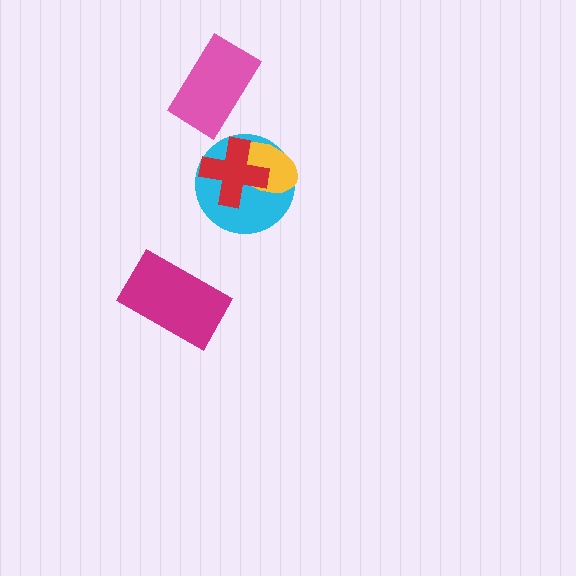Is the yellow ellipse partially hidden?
Yes, it is partially covered by another shape.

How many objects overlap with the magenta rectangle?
0 objects overlap with the magenta rectangle.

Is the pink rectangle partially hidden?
No, no other shape covers it.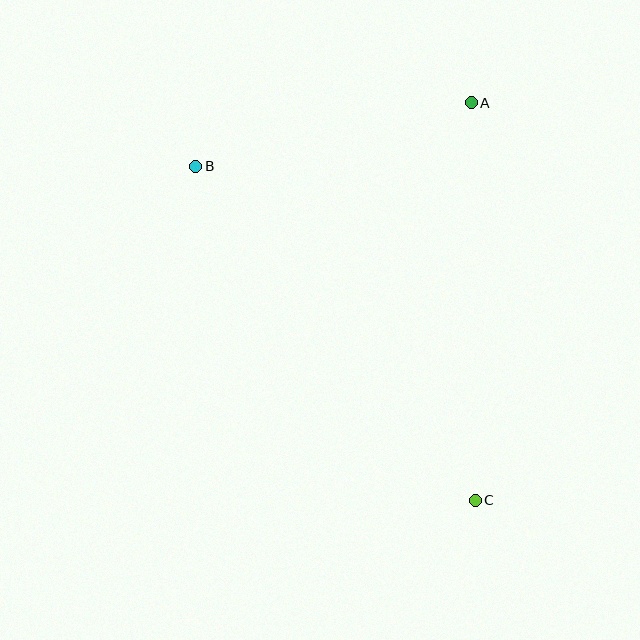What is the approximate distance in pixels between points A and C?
The distance between A and C is approximately 398 pixels.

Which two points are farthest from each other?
Points B and C are farthest from each other.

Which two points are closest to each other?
Points A and B are closest to each other.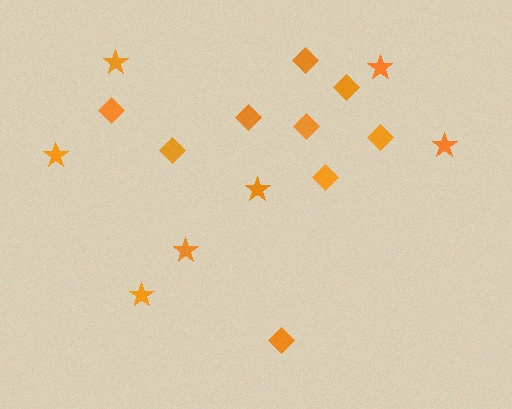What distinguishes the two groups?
There are 2 groups: one group of stars (7) and one group of diamonds (9).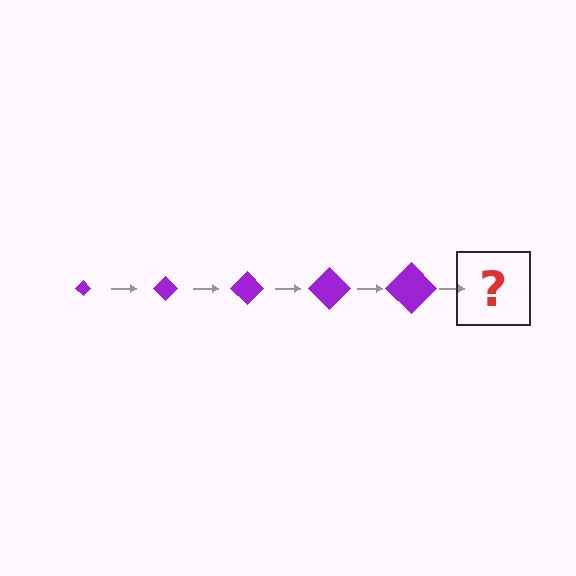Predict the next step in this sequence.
The next step is a purple diamond, larger than the previous one.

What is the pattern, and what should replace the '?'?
The pattern is that the diamond gets progressively larger each step. The '?' should be a purple diamond, larger than the previous one.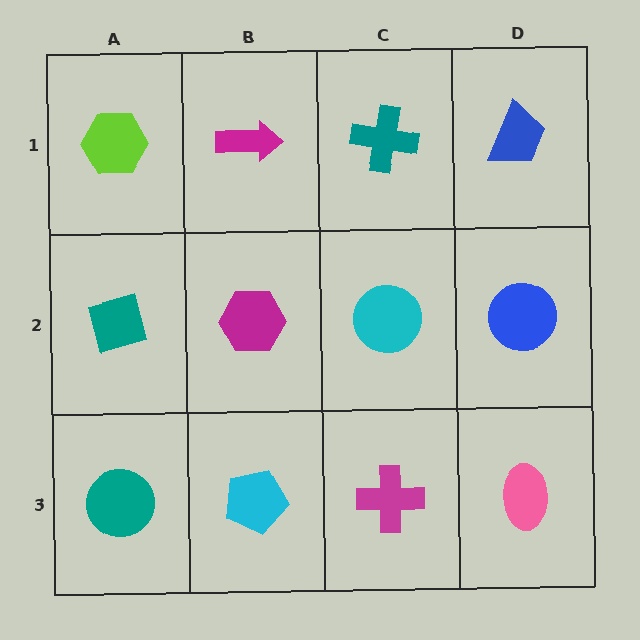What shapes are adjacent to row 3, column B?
A magenta hexagon (row 2, column B), a teal circle (row 3, column A), a magenta cross (row 3, column C).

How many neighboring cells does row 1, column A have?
2.